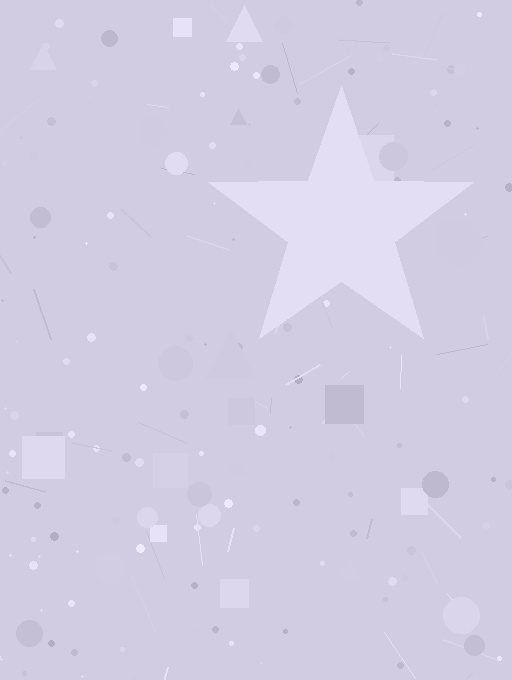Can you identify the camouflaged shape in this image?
The camouflaged shape is a star.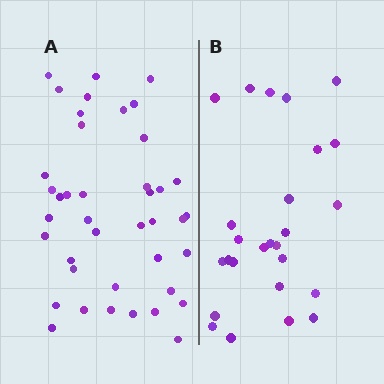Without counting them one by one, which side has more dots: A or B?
Region A (the left region) has more dots.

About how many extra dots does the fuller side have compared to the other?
Region A has approximately 15 more dots than region B.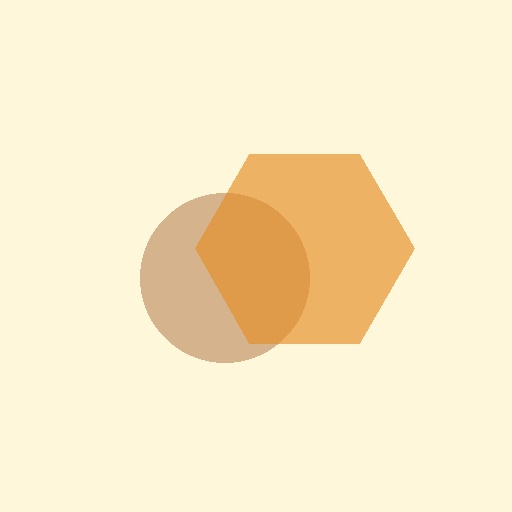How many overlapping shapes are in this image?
There are 2 overlapping shapes in the image.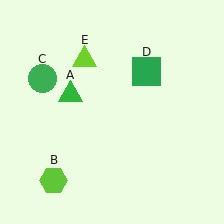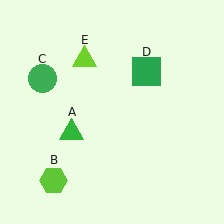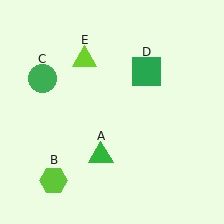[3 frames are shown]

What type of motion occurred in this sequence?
The green triangle (object A) rotated counterclockwise around the center of the scene.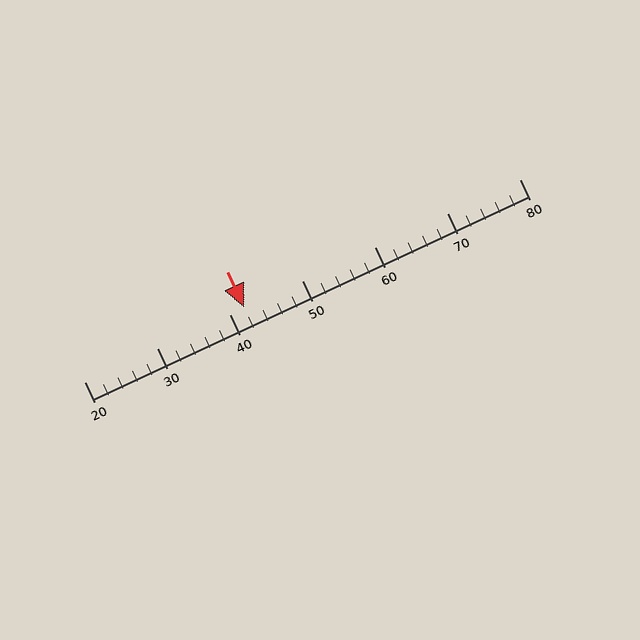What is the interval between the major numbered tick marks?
The major tick marks are spaced 10 units apart.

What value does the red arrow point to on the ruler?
The red arrow points to approximately 42.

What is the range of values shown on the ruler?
The ruler shows values from 20 to 80.